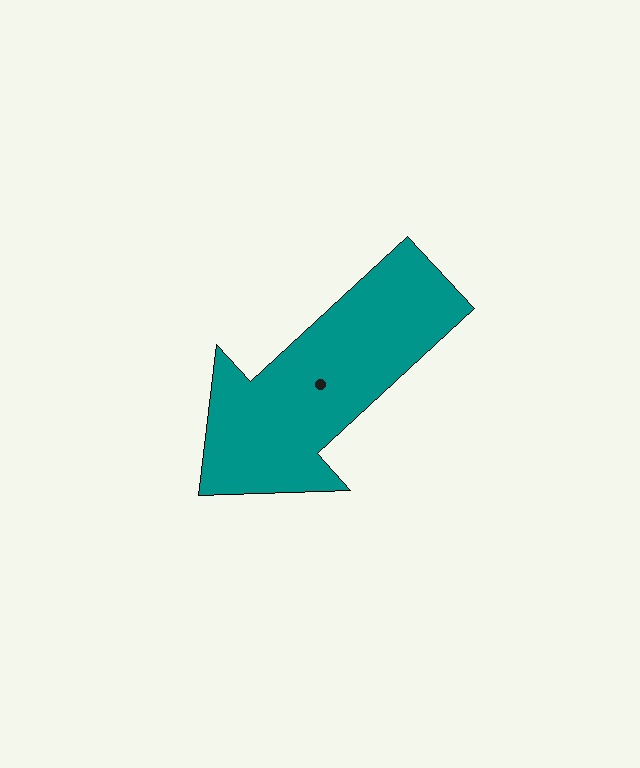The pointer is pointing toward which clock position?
Roughly 8 o'clock.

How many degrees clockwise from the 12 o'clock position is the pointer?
Approximately 227 degrees.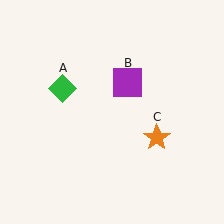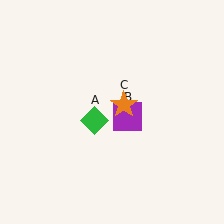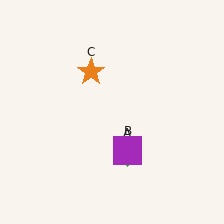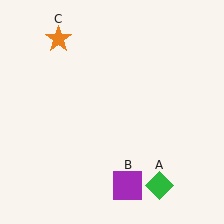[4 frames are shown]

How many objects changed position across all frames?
3 objects changed position: green diamond (object A), purple square (object B), orange star (object C).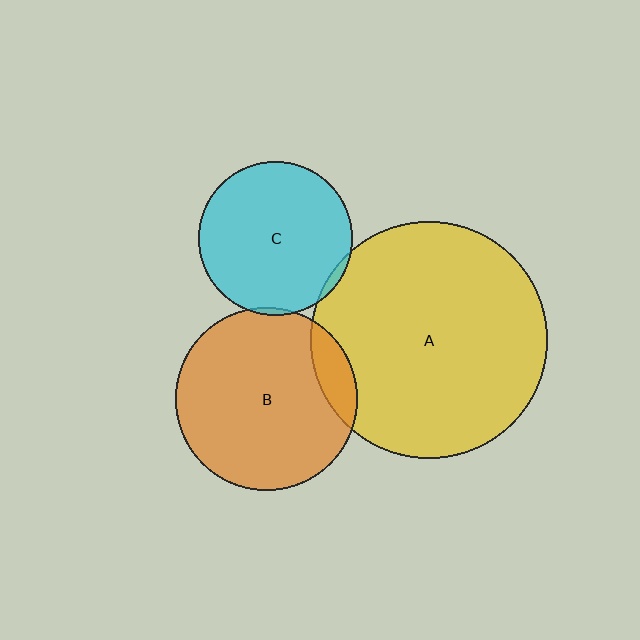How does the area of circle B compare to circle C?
Approximately 1.4 times.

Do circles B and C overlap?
Yes.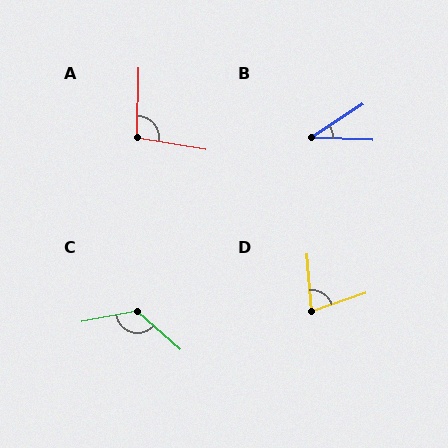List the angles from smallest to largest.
B (35°), D (76°), A (98°), C (127°).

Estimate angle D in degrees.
Approximately 76 degrees.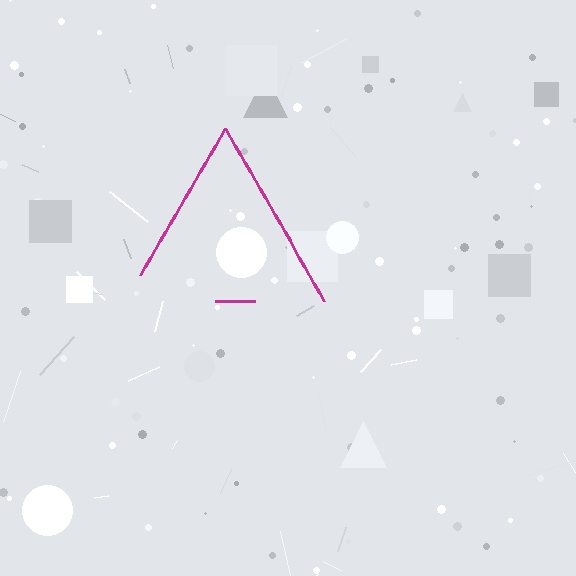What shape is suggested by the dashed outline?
The dashed outline suggests a triangle.